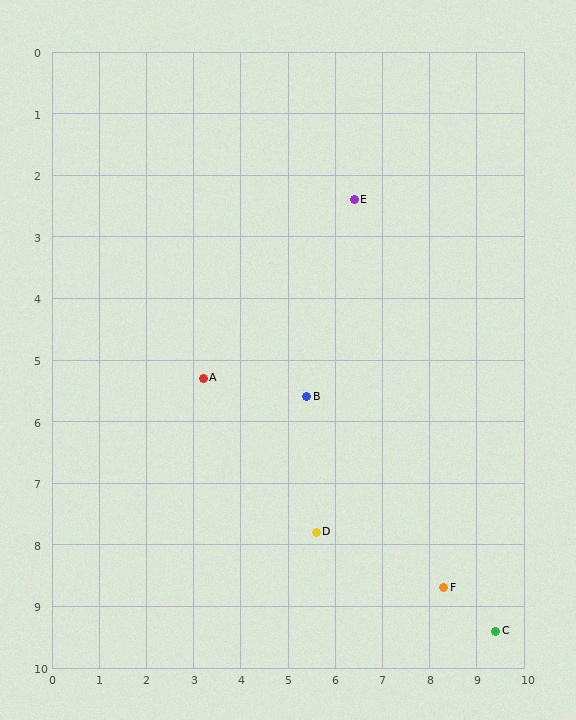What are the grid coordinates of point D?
Point D is at approximately (5.6, 7.8).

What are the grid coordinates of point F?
Point F is at approximately (8.3, 8.7).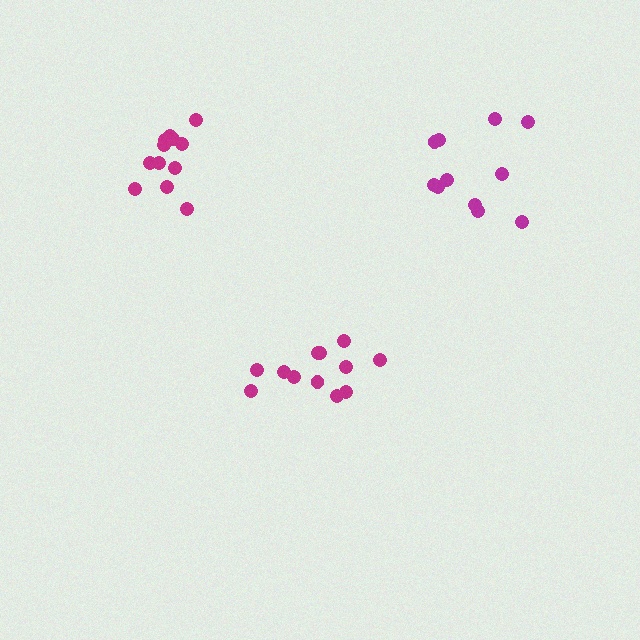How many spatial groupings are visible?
There are 3 spatial groupings.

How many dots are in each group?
Group 1: 12 dots, Group 2: 11 dots, Group 3: 12 dots (35 total).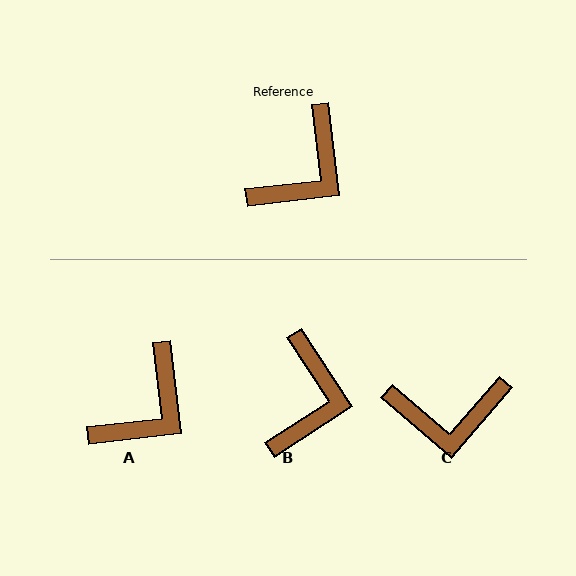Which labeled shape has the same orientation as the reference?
A.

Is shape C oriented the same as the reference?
No, it is off by about 48 degrees.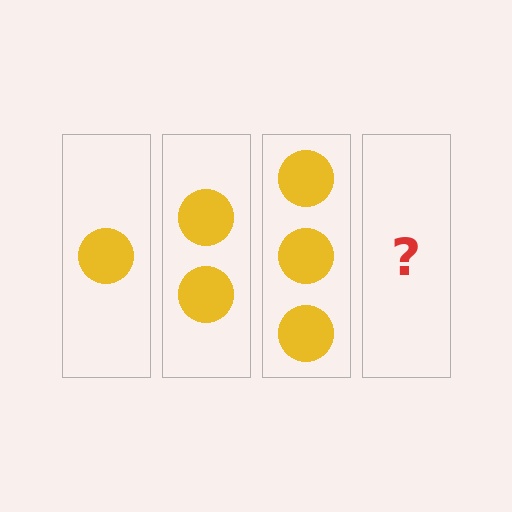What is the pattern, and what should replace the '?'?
The pattern is that each step adds one more circle. The '?' should be 4 circles.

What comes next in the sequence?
The next element should be 4 circles.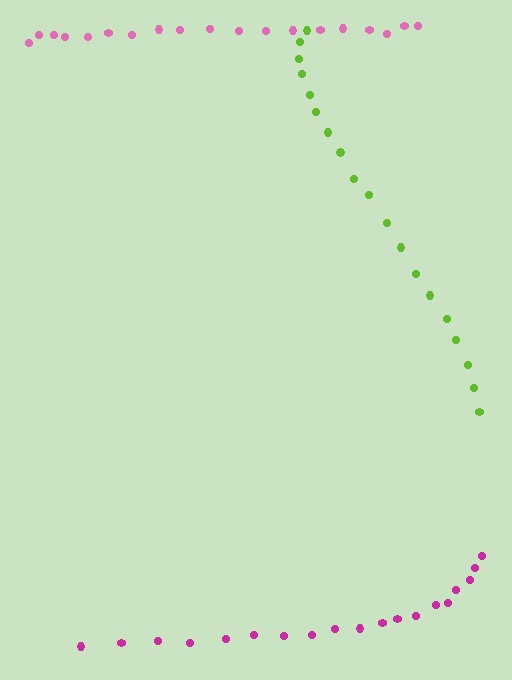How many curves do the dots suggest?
There are 3 distinct paths.